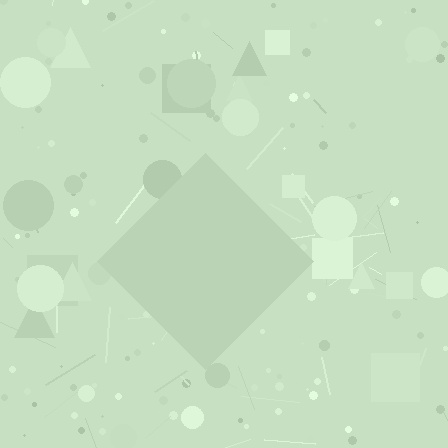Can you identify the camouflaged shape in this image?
The camouflaged shape is a diamond.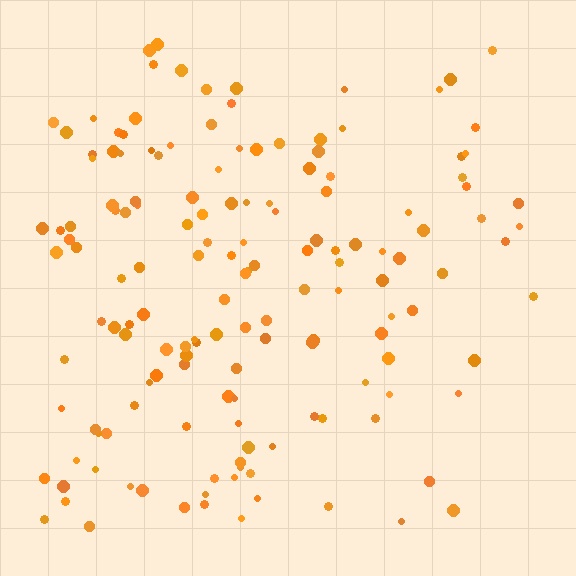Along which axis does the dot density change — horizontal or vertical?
Horizontal.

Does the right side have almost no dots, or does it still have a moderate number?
Still a moderate number, just noticeably fewer than the left.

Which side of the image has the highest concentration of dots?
The left.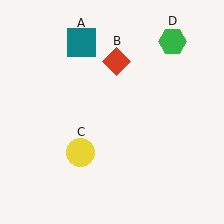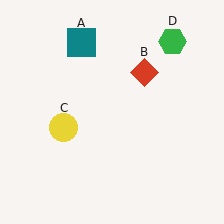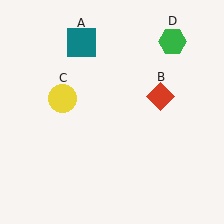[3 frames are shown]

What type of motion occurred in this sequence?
The red diamond (object B), yellow circle (object C) rotated clockwise around the center of the scene.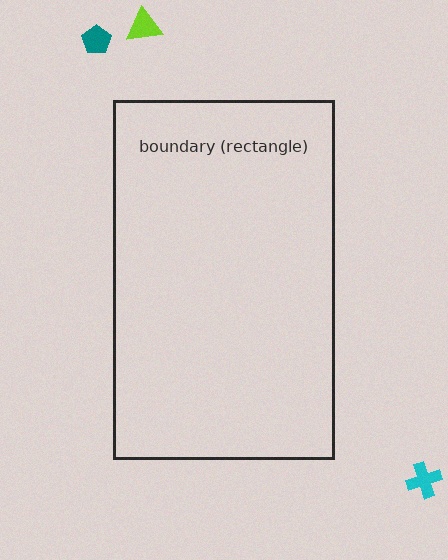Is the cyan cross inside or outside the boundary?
Outside.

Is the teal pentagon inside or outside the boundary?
Outside.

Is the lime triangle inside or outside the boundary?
Outside.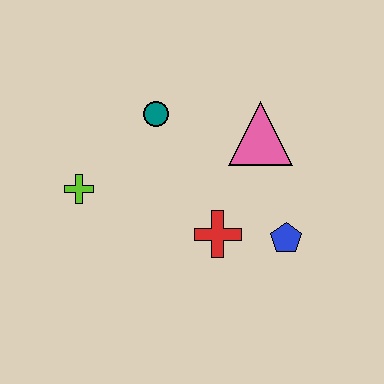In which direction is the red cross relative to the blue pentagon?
The red cross is to the left of the blue pentagon.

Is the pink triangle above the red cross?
Yes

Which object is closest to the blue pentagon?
The red cross is closest to the blue pentagon.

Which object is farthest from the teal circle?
The blue pentagon is farthest from the teal circle.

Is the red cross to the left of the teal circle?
No